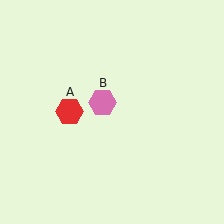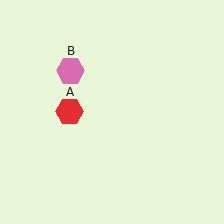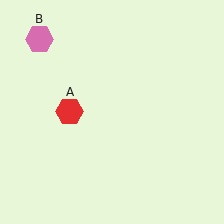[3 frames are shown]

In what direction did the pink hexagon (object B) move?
The pink hexagon (object B) moved up and to the left.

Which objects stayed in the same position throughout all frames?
Red hexagon (object A) remained stationary.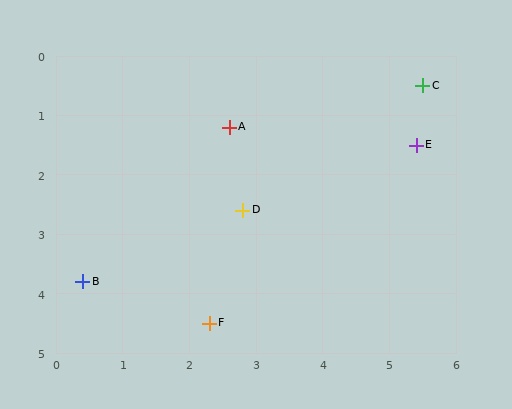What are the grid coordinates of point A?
Point A is at approximately (2.6, 1.2).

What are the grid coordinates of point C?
Point C is at approximately (5.5, 0.5).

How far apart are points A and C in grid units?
Points A and C are about 3.0 grid units apart.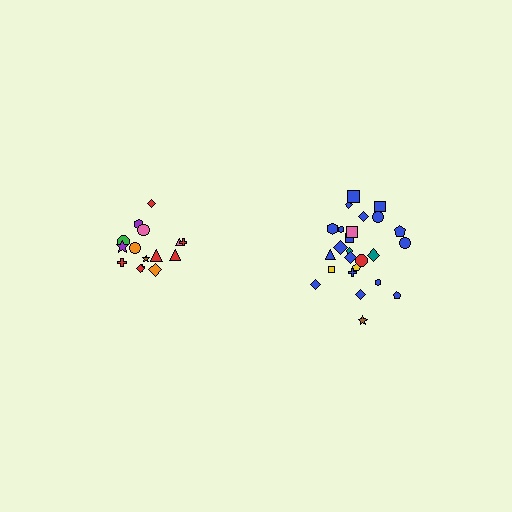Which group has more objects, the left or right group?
The right group.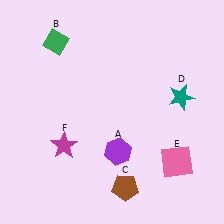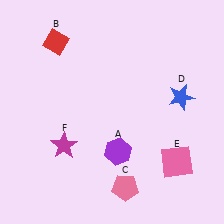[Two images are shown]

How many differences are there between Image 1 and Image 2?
There are 3 differences between the two images.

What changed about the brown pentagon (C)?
In Image 1, C is brown. In Image 2, it changed to pink.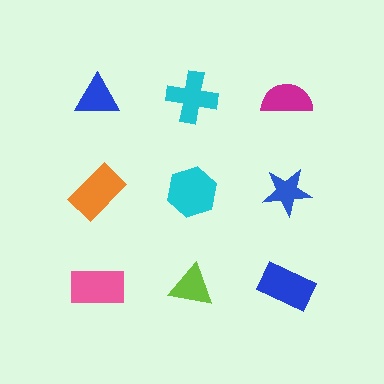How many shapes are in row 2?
3 shapes.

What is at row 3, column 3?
A blue rectangle.